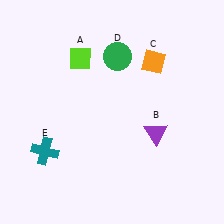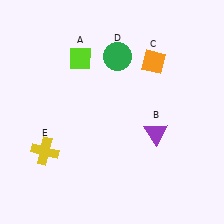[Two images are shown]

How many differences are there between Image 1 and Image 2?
There is 1 difference between the two images.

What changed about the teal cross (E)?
In Image 1, E is teal. In Image 2, it changed to yellow.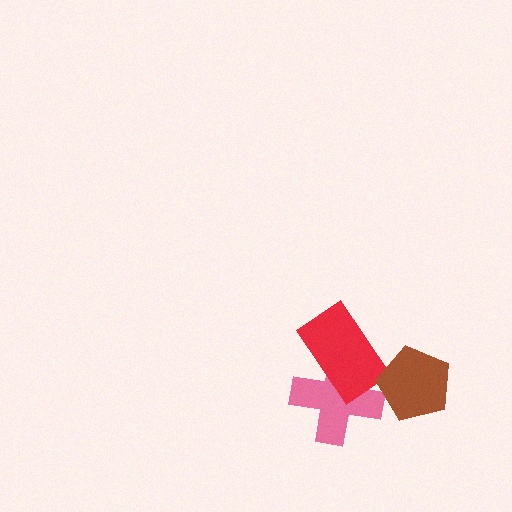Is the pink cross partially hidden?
Yes, it is partially covered by another shape.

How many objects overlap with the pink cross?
1 object overlaps with the pink cross.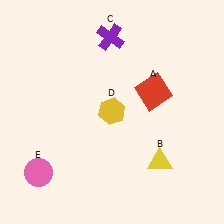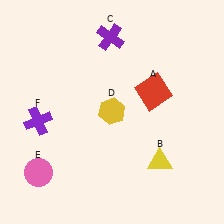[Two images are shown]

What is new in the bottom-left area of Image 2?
A purple cross (F) was added in the bottom-left area of Image 2.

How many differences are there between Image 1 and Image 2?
There is 1 difference between the two images.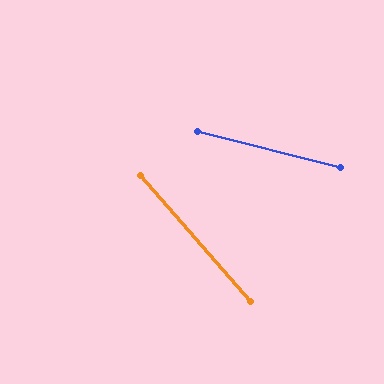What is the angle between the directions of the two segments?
Approximately 35 degrees.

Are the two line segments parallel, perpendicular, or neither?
Neither parallel nor perpendicular — they differ by about 35°.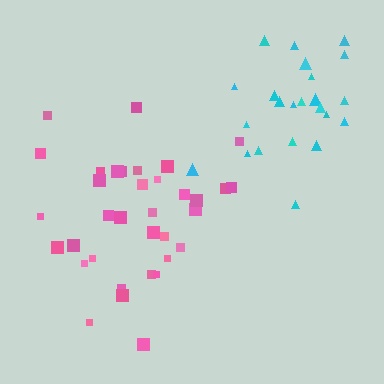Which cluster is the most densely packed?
Cyan.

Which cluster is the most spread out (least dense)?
Pink.